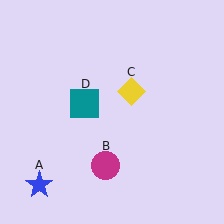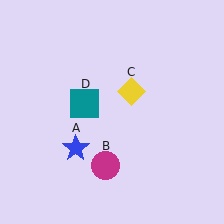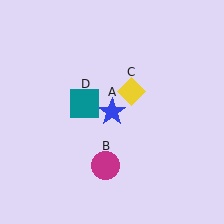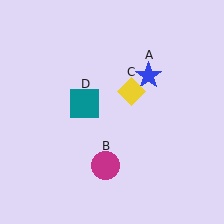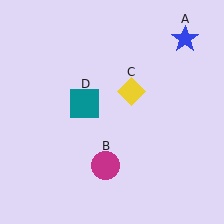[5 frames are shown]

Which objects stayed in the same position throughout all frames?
Magenta circle (object B) and yellow diamond (object C) and teal square (object D) remained stationary.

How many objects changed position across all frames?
1 object changed position: blue star (object A).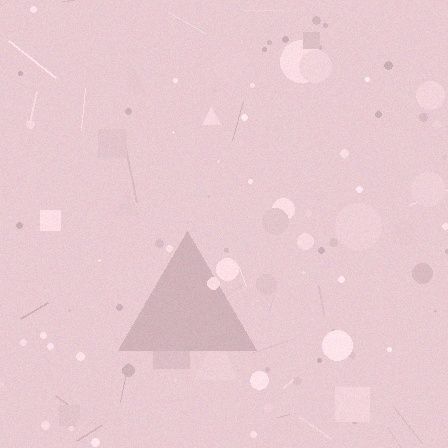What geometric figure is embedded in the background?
A triangle is embedded in the background.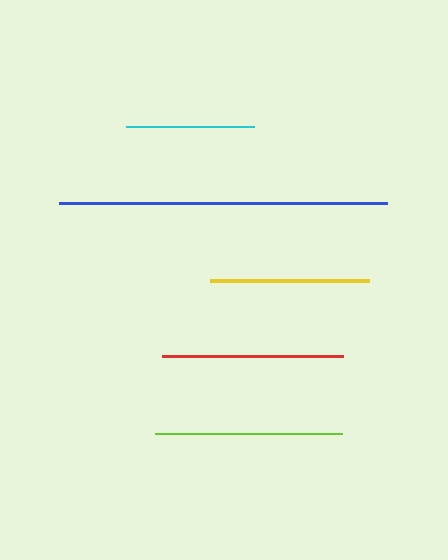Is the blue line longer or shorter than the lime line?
The blue line is longer than the lime line.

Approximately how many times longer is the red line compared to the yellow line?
The red line is approximately 1.1 times the length of the yellow line.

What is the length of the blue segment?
The blue segment is approximately 328 pixels long.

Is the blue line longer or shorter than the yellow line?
The blue line is longer than the yellow line.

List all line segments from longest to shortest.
From longest to shortest: blue, lime, red, yellow, cyan.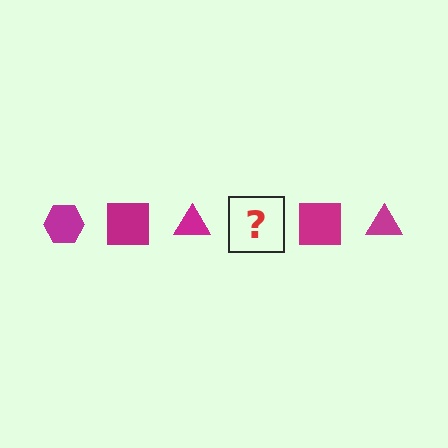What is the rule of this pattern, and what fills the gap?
The rule is that the pattern cycles through hexagon, square, triangle shapes in magenta. The gap should be filled with a magenta hexagon.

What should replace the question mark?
The question mark should be replaced with a magenta hexagon.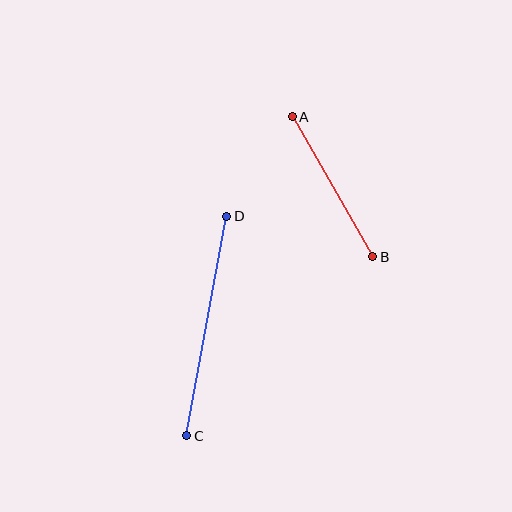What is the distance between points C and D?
The distance is approximately 223 pixels.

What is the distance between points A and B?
The distance is approximately 162 pixels.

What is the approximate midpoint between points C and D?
The midpoint is at approximately (207, 326) pixels.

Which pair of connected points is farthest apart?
Points C and D are farthest apart.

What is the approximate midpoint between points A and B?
The midpoint is at approximately (332, 187) pixels.